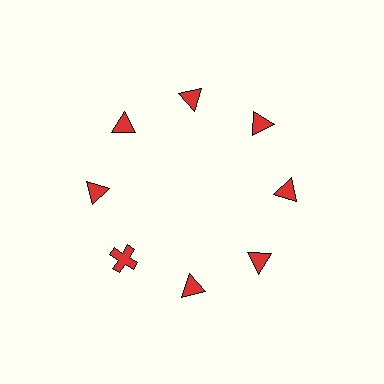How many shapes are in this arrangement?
There are 8 shapes arranged in a ring pattern.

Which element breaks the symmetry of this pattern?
The red cross at roughly the 8 o'clock position breaks the symmetry. All other shapes are red triangles.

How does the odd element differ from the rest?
It has a different shape: cross instead of triangle.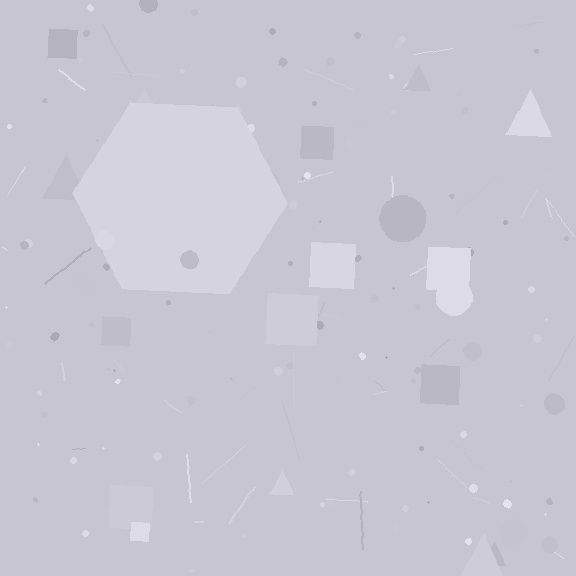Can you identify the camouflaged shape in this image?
The camouflaged shape is a hexagon.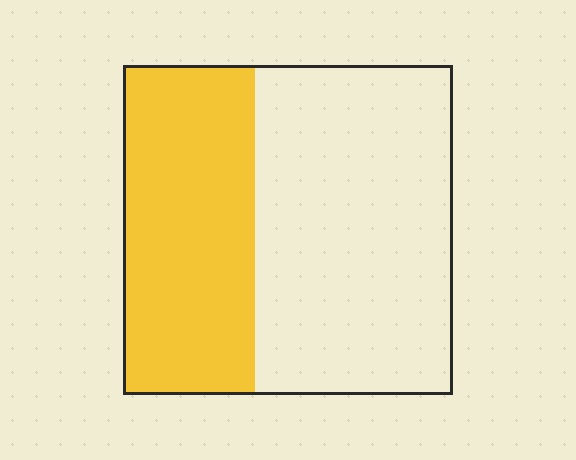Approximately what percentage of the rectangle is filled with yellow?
Approximately 40%.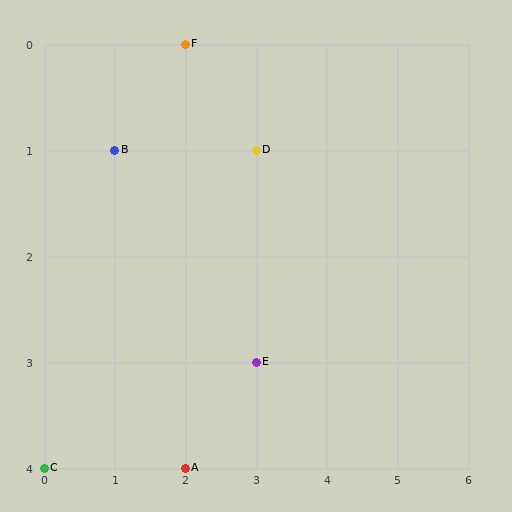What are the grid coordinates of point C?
Point C is at grid coordinates (0, 4).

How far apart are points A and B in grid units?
Points A and B are 1 column and 3 rows apart (about 3.2 grid units diagonally).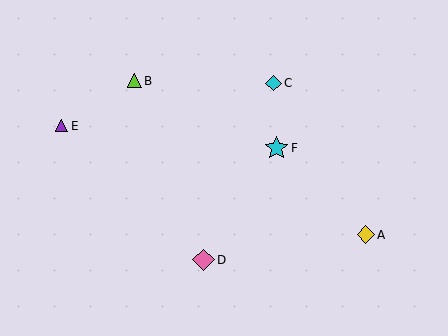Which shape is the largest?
The cyan star (labeled F) is the largest.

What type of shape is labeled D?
Shape D is a pink diamond.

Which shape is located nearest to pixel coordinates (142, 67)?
The lime triangle (labeled B) at (135, 81) is nearest to that location.